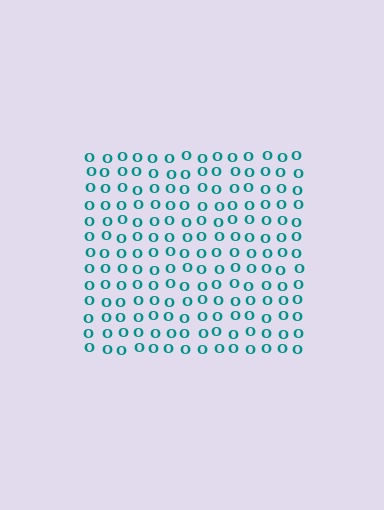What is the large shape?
The large shape is a square.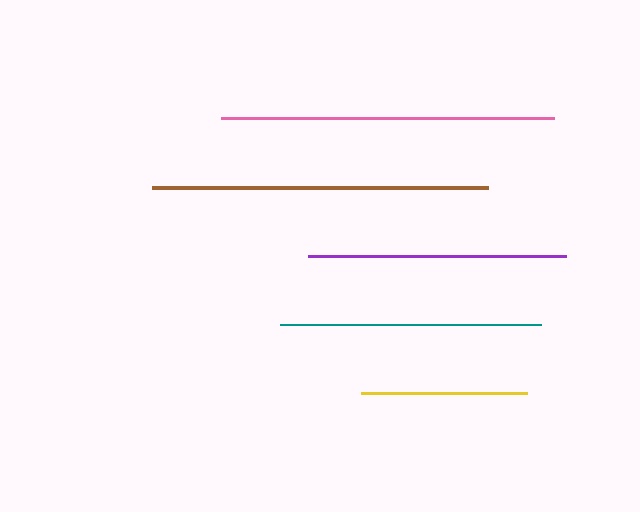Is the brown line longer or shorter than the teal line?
The brown line is longer than the teal line.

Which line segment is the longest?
The brown line is the longest at approximately 336 pixels.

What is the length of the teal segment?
The teal segment is approximately 260 pixels long.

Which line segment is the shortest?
The yellow line is the shortest at approximately 166 pixels.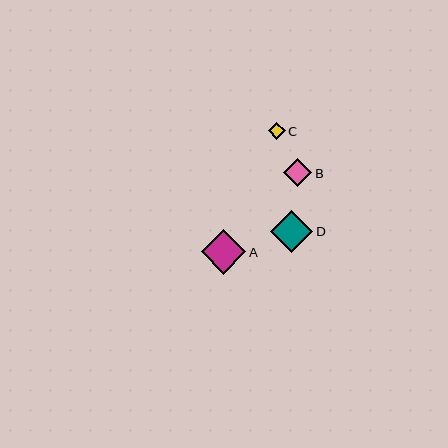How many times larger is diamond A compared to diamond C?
Diamond A is approximately 2.6 times the size of diamond C.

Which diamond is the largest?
Diamond A is the largest with a size of approximately 44 pixels.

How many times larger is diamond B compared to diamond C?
Diamond B is approximately 1.6 times the size of diamond C.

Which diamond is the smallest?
Diamond C is the smallest with a size of approximately 17 pixels.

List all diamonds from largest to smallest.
From largest to smallest: A, D, B, C.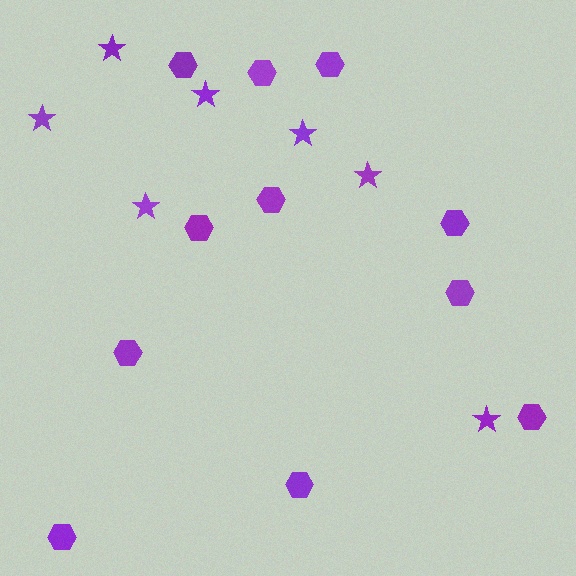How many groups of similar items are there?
There are 2 groups: one group of stars (7) and one group of hexagons (11).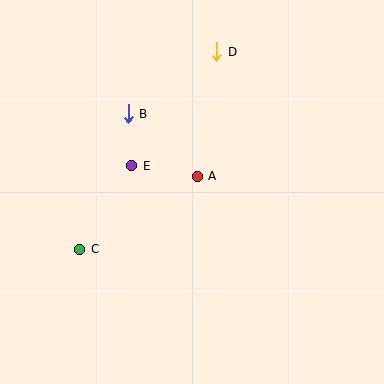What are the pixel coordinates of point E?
Point E is at (132, 166).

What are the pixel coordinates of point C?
Point C is at (80, 249).